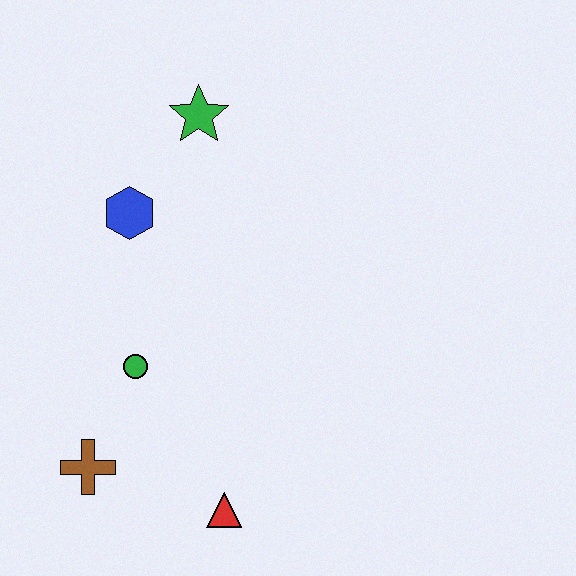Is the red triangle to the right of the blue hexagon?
Yes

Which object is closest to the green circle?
The brown cross is closest to the green circle.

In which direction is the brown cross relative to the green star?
The brown cross is below the green star.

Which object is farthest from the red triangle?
The green star is farthest from the red triangle.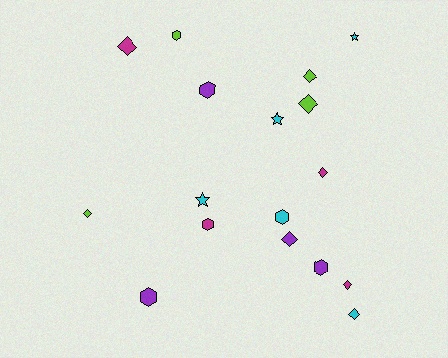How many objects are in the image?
There are 17 objects.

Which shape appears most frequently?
Diamond, with 8 objects.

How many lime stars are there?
There are no lime stars.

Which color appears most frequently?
Cyan, with 5 objects.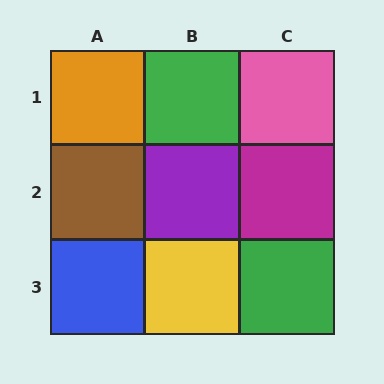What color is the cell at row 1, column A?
Orange.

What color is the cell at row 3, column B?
Yellow.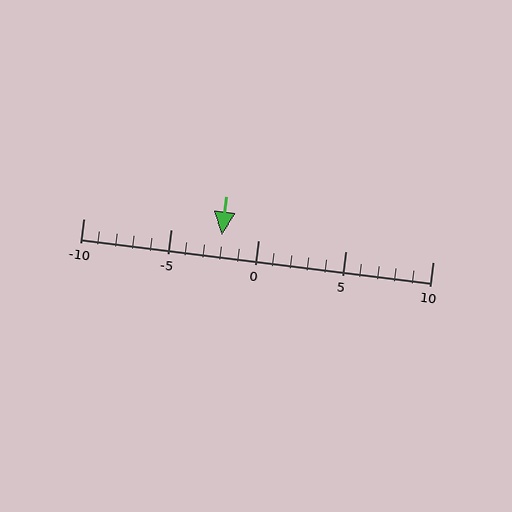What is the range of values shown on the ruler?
The ruler shows values from -10 to 10.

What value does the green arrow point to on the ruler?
The green arrow points to approximately -2.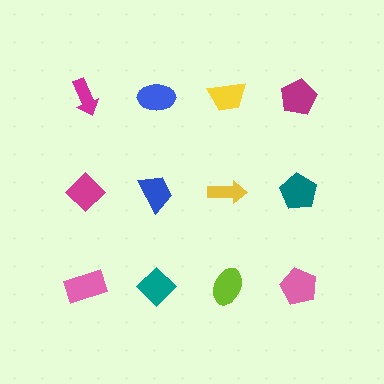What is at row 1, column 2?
A blue ellipse.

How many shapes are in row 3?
4 shapes.